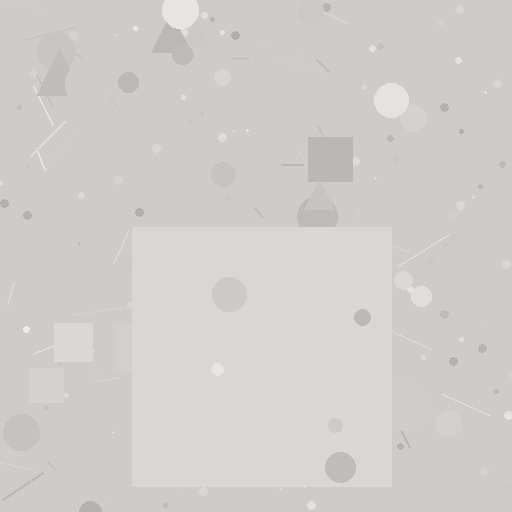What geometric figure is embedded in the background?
A square is embedded in the background.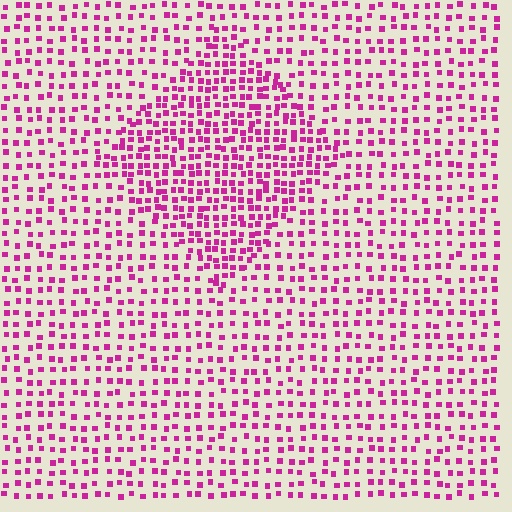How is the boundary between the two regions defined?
The boundary is defined by a change in element density (approximately 1.8x ratio). All elements are the same color, size, and shape.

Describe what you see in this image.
The image contains small magenta elements arranged at two different densities. A diamond-shaped region is visible where the elements are more densely packed than the surrounding area.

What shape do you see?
I see a diamond.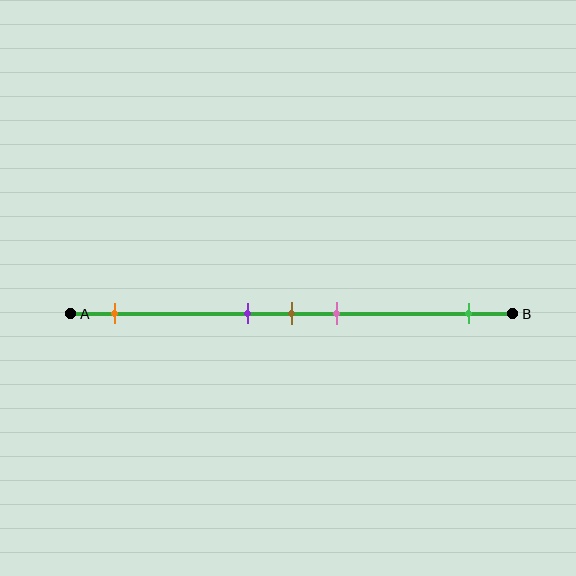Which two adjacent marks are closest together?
The purple and brown marks are the closest adjacent pair.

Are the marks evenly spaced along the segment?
No, the marks are not evenly spaced.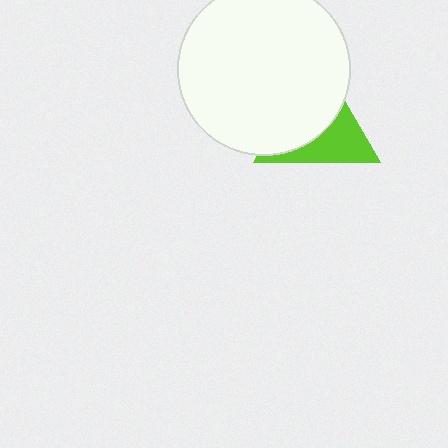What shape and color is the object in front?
The object in front is a white circle.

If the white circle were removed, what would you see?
You would see the complete lime triangle.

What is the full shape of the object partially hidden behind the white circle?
The partially hidden object is a lime triangle.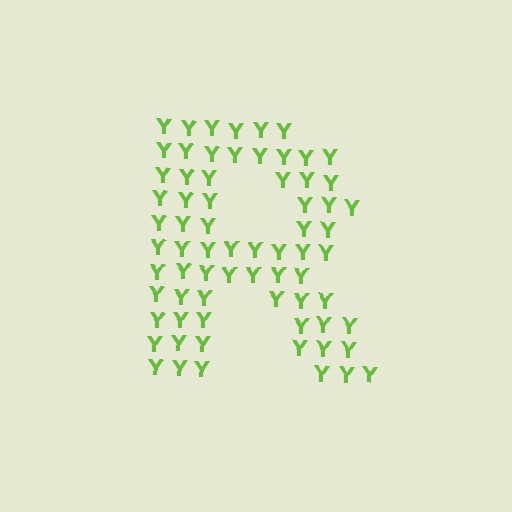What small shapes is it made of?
It is made of small letter Y's.